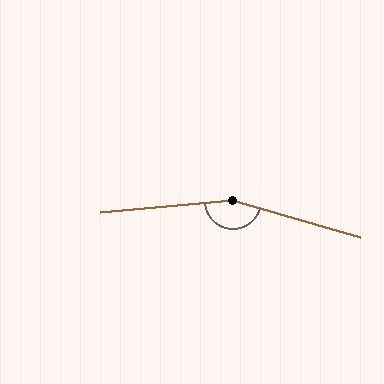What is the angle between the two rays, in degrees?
Approximately 159 degrees.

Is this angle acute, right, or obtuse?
It is obtuse.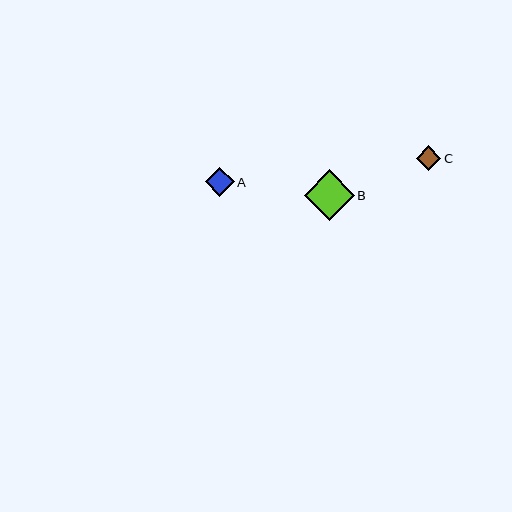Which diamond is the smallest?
Diamond C is the smallest with a size of approximately 25 pixels.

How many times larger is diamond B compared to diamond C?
Diamond B is approximately 2.0 times the size of diamond C.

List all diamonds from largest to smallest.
From largest to smallest: B, A, C.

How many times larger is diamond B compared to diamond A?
Diamond B is approximately 1.8 times the size of diamond A.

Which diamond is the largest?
Diamond B is the largest with a size of approximately 50 pixels.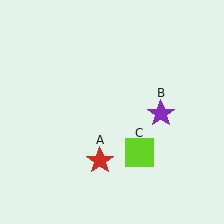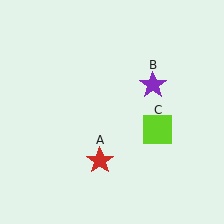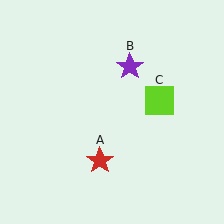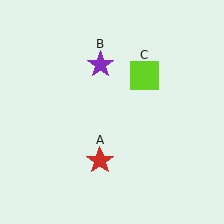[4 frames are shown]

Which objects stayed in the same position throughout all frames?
Red star (object A) remained stationary.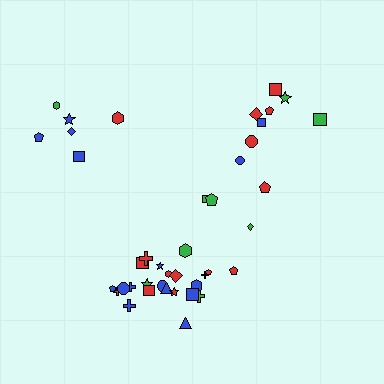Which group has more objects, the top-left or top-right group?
The top-right group.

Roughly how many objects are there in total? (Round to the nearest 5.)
Roughly 40 objects in total.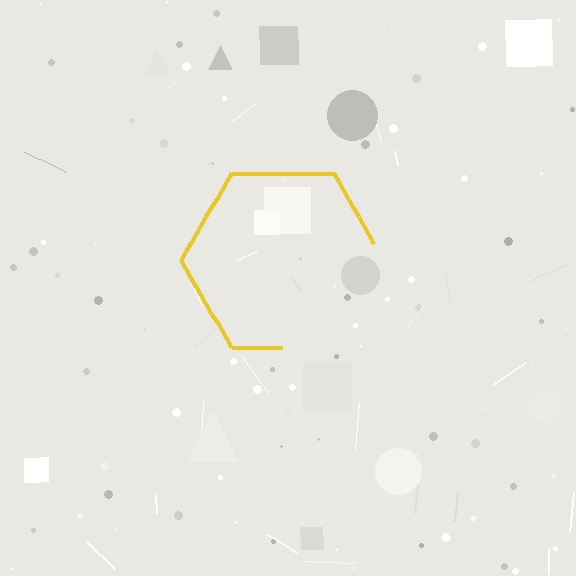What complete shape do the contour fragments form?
The contour fragments form a hexagon.